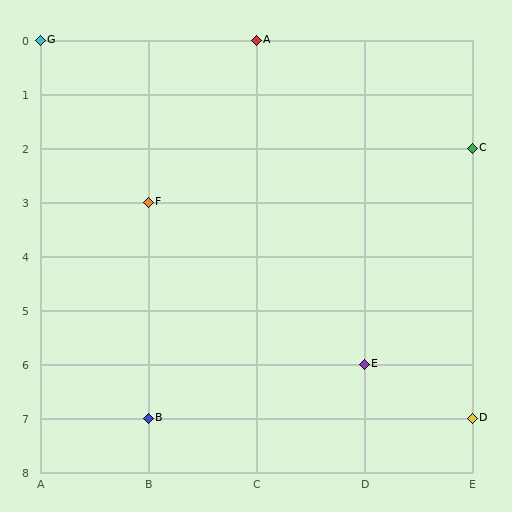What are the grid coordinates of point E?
Point E is at grid coordinates (D, 6).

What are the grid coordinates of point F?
Point F is at grid coordinates (B, 3).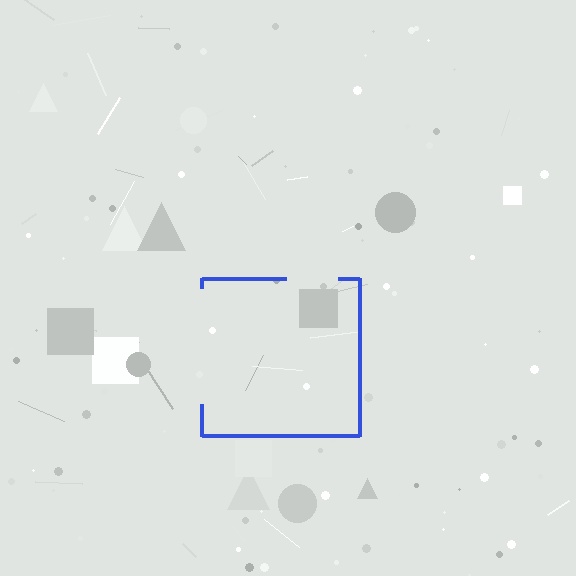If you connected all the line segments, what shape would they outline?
They would outline a square.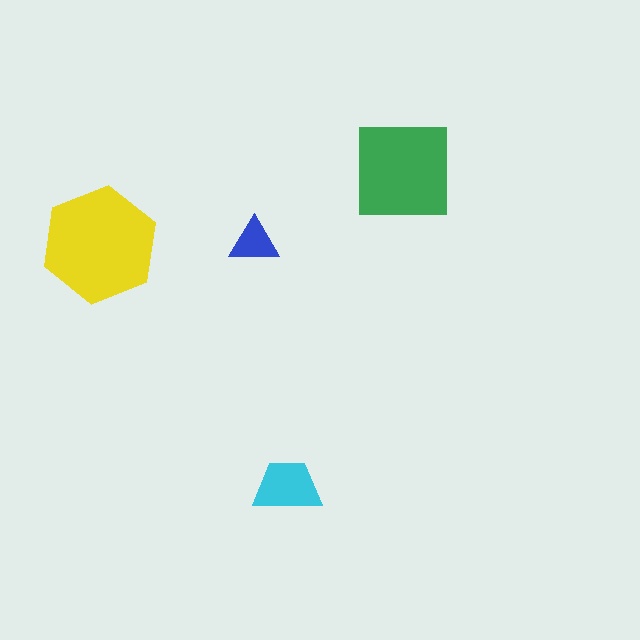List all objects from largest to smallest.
The yellow hexagon, the green square, the cyan trapezoid, the blue triangle.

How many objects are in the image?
There are 4 objects in the image.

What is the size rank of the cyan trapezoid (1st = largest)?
3rd.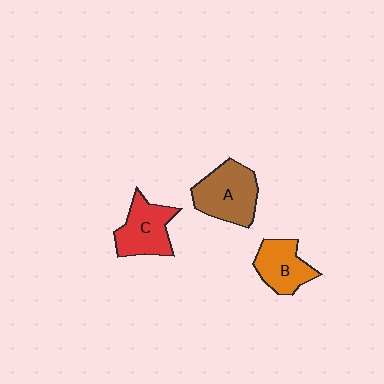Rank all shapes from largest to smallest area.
From largest to smallest: A (brown), C (red), B (orange).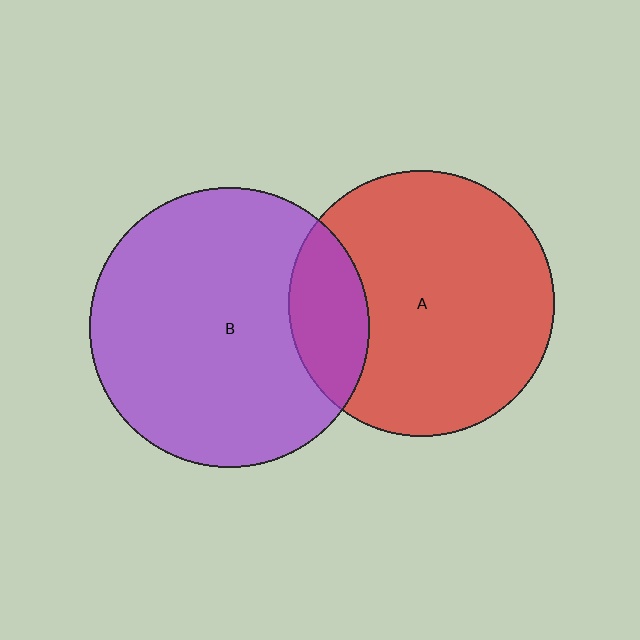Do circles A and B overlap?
Yes.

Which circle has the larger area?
Circle B (purple).